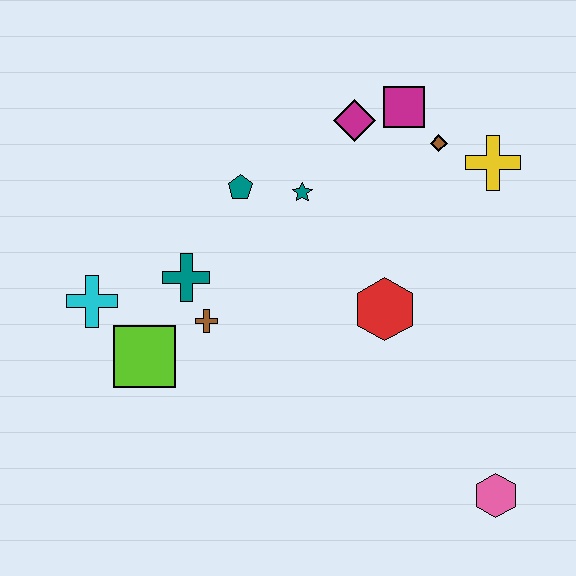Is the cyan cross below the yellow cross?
Yes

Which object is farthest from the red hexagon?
The cyan cross is farthest from the red hexagon.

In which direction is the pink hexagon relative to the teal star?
The pink hexagon is below the teal star.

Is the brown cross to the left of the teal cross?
No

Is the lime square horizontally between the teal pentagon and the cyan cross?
Yes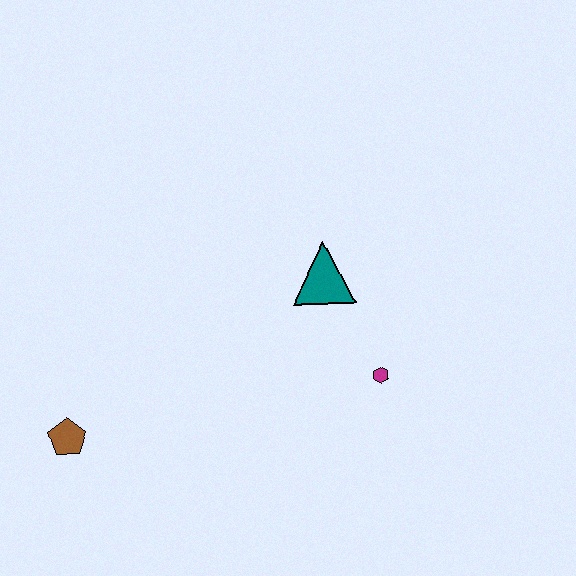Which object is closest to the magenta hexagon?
The teal triangle is closest to the magenta hexagon.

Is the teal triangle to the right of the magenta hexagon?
No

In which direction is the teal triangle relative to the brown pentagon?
The teal triangle is to the right of the brown pentagon.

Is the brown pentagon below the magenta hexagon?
Yes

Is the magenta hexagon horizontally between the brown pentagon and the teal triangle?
No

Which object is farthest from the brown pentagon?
The magenta hexagon is farthest from the brown pentagon.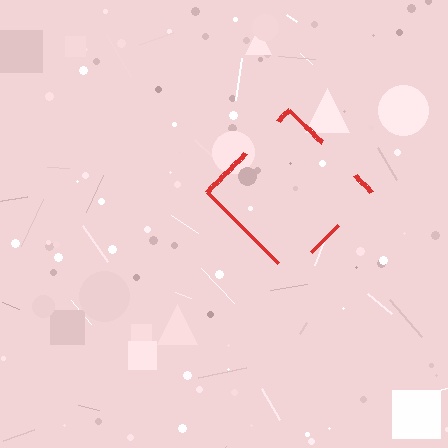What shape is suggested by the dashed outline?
The dashed outline suggests a diamond.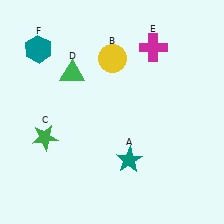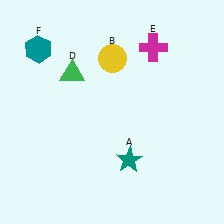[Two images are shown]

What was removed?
The green star (C) was removed in Image 2.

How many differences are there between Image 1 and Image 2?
There is 1 difference between the two images.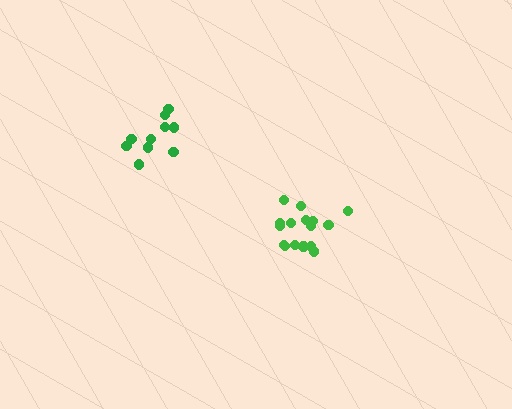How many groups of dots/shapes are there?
There are 2 groups.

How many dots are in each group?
Group 1: 16 dots, Group 2: 10 dots (26 total).